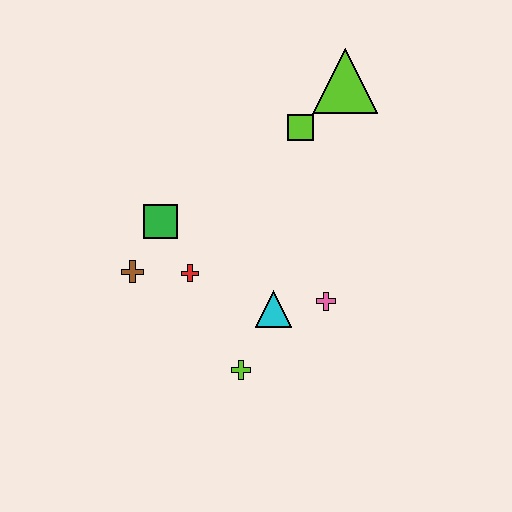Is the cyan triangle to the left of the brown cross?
No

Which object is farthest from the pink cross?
The lime triangle is farthest from the pink cross.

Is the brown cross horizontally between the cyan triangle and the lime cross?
No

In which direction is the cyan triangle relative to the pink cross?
The cyan triangle is to the left of the pink cross.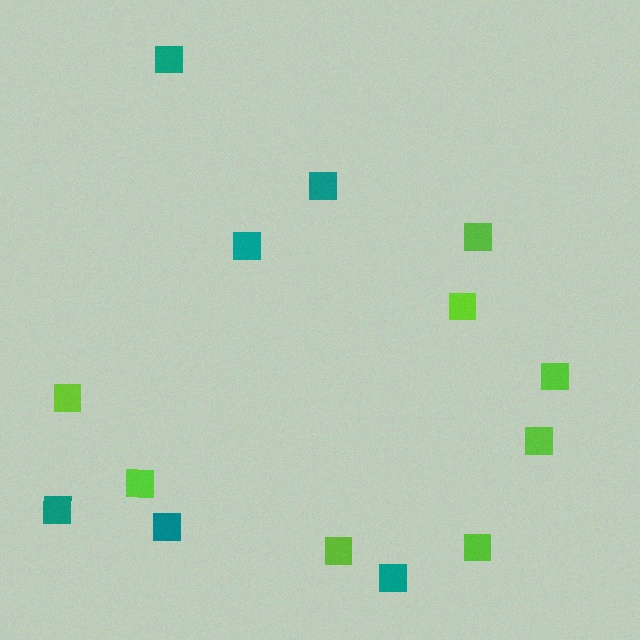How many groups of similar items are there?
There are 2 groups: one group of teal squares (6) and one group of lime squares (8).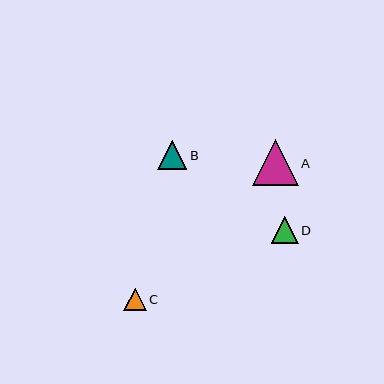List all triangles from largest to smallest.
From largest to smallest: A, B, D, C.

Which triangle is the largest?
Triangle A is the largest with a size of approximately 46 pixels.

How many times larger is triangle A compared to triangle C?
Triangle A is approximately 2.0 times the size of triangle C.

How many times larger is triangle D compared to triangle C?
Triangle D is approximately 1.2 times the size of triangle C.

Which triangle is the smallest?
Triangle C is the smallest with a size of approximately 23 pixels.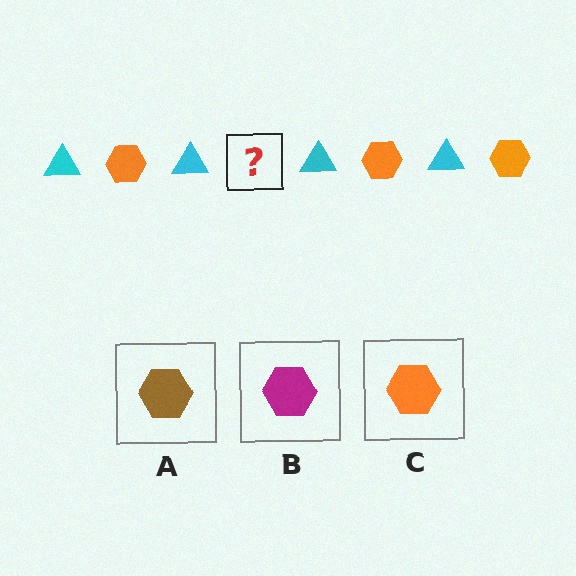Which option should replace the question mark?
Option C.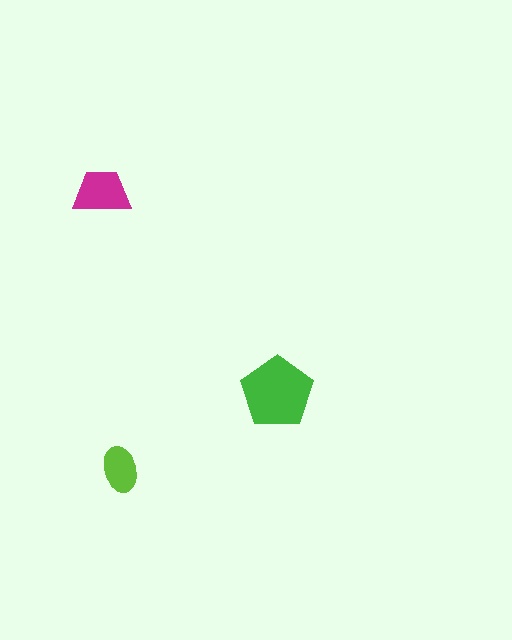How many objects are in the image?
There are 3 objects in the image.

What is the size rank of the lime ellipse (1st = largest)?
3rd.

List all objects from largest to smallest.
The green pentagon, the magenta trapezoid, the lime ellipse.